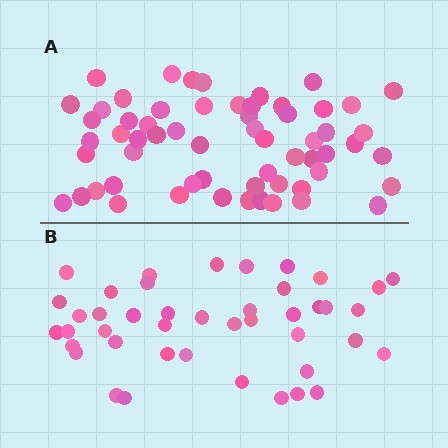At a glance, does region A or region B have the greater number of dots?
Region A (the top region) has more dots.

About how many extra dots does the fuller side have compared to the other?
Region A has approximately 15 more dots than region B.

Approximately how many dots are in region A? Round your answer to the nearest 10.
About 60 dots.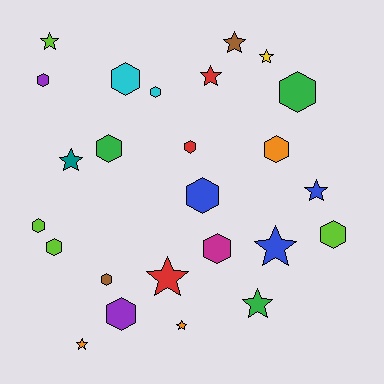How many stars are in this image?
There are 11 stars.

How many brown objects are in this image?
There are 2 brown objects.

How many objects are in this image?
There are 25 objects.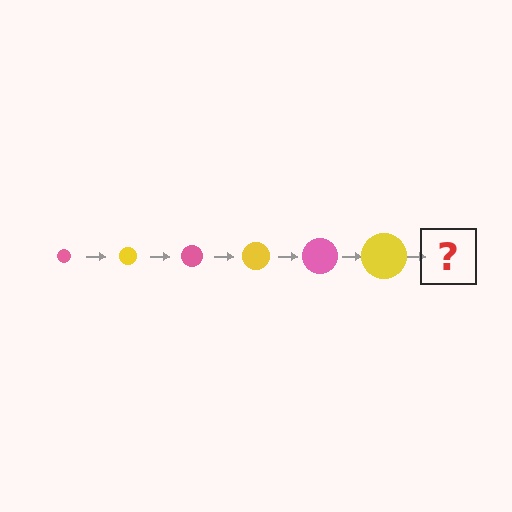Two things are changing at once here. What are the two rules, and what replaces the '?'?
The two rules are that the circle grows larger each step and the color cycles through pink and yellow. The '?' should be a pink circle, larger than the previous one.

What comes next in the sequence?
The next element should be a pink circle, larger than the previous one.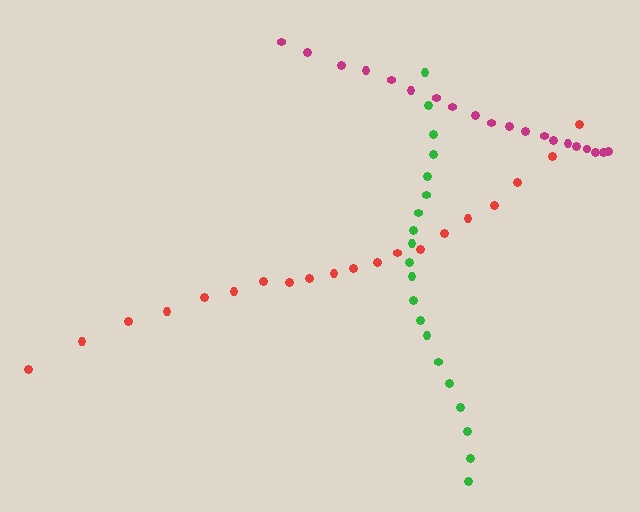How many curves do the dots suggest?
There are 3 distinct paths.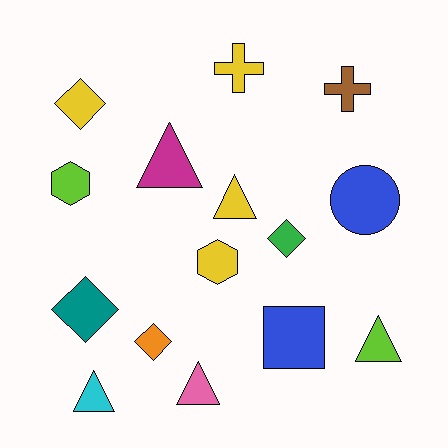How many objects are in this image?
There are 15 objects.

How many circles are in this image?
There is 1 circle.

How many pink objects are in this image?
There is 1 pink object.